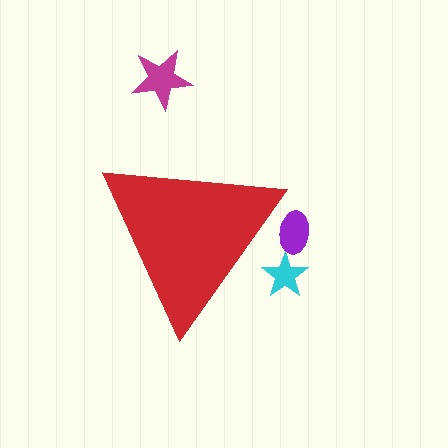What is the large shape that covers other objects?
A red triangle.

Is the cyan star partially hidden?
Yes, the cyan star is partially hidden behind the red triangle.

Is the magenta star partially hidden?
No, the magenta star is fully visible.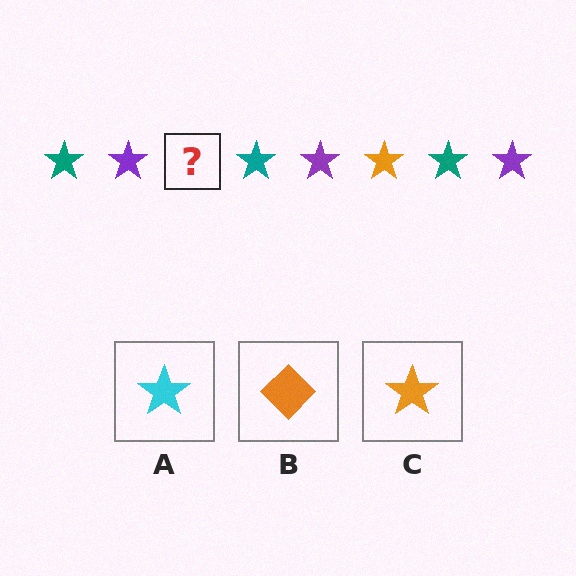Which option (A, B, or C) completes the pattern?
C.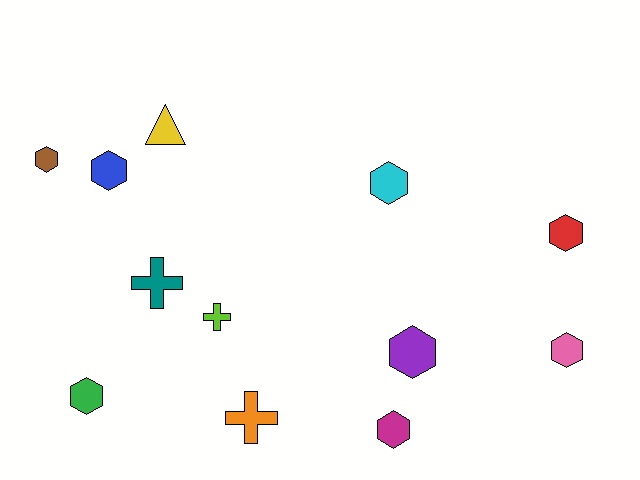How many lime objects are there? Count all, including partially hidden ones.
There is 1 lime object.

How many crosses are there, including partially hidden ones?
There are 3 crosses.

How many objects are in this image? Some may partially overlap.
There are 12 objects.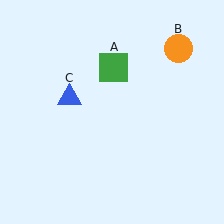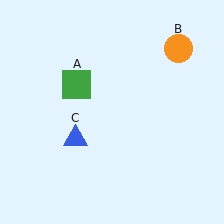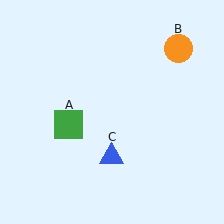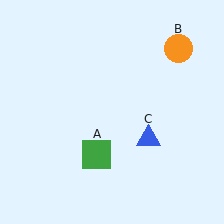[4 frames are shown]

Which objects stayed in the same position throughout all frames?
Orange circle (object B) remained stationary.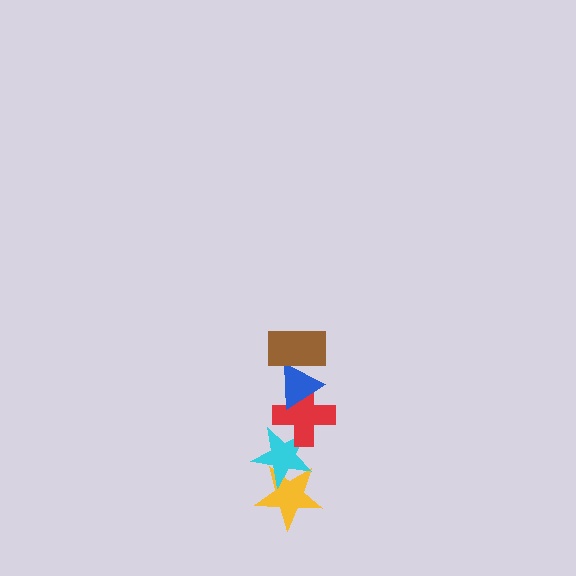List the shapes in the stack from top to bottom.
From top to bottom: the brown rectangle, the blue triangle, the red cross, the cyan star, the yellow star.